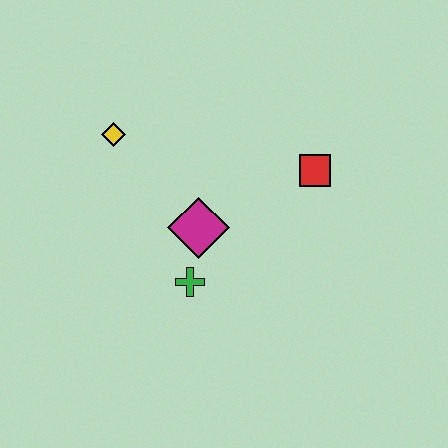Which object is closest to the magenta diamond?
The green cross is closest to the magenta diamond.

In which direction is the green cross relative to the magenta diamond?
The green cross is below the magenta diamond.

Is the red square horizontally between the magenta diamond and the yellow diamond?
No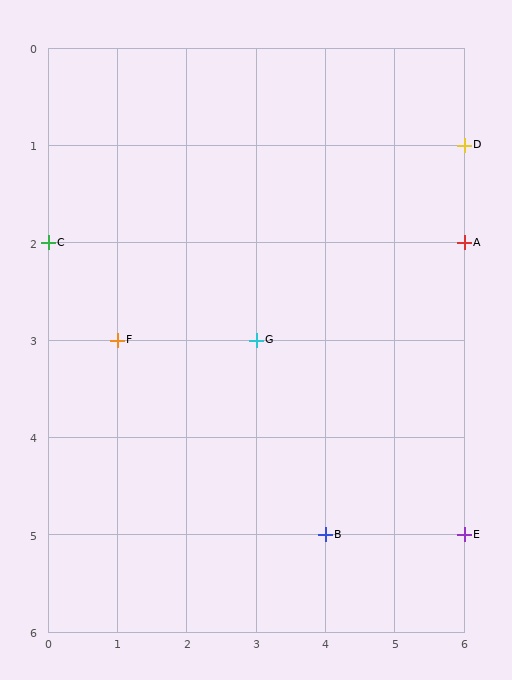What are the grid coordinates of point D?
Point D is at grid coordinates (6, 1).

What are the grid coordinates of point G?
Point G is at grid coordinates (3, 3).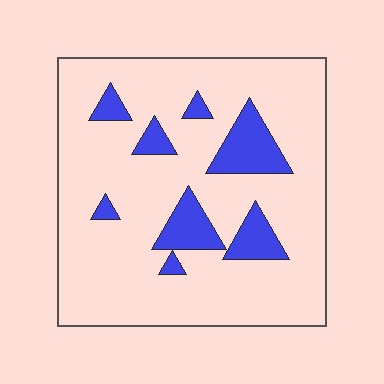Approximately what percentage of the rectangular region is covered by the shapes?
Approximately 15%.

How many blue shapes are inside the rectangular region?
8.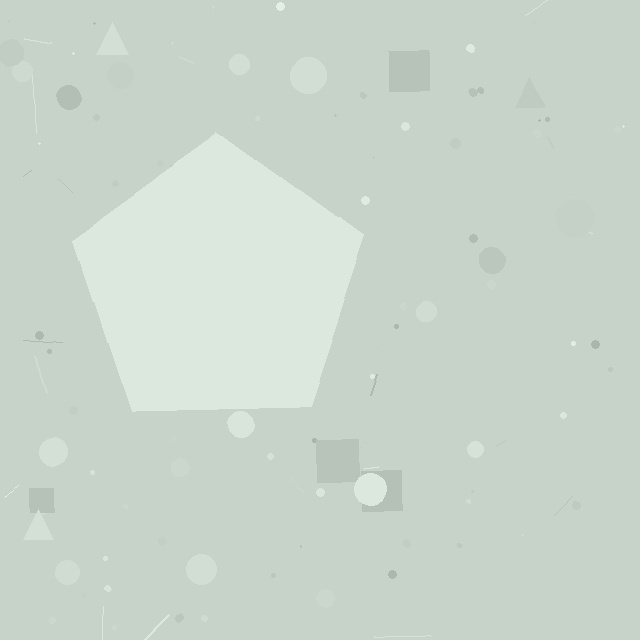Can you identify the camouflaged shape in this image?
The camouflaged shape is a pentagon.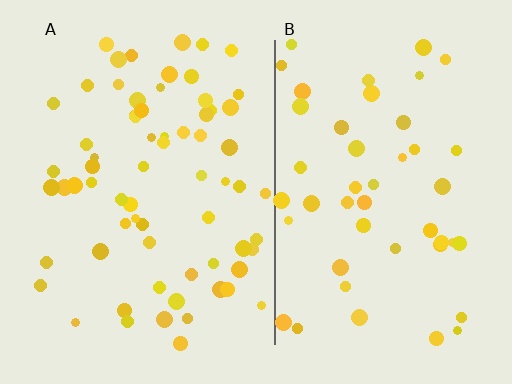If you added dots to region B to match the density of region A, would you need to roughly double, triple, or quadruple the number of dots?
Approximately double.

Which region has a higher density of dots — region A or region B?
A (the left).